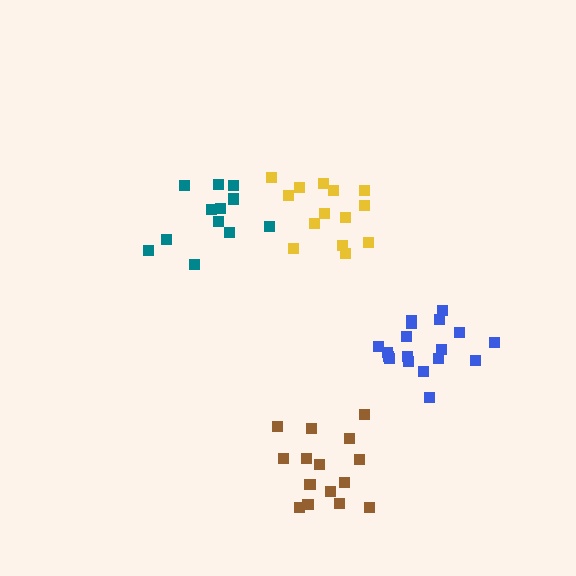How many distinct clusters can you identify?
There are 4 distinct clusters.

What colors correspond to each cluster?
The clusters are colored: yellow, brown, teal, blue.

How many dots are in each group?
Group 1: 14 dots, Group 2: 16 dots, Group 3: 12 dots, Group 4: 18 dots (60 total).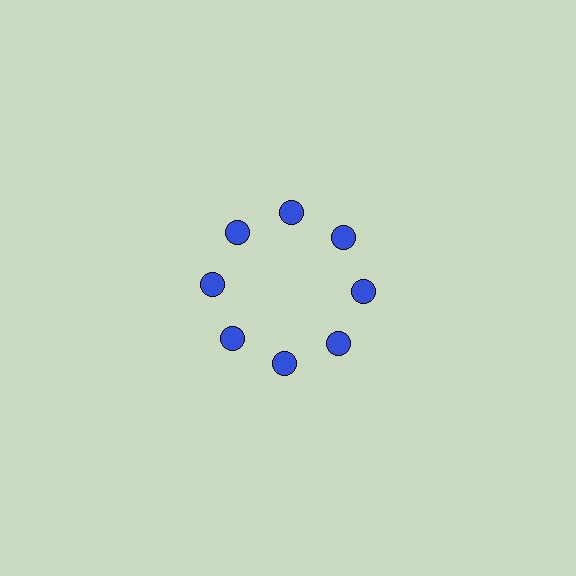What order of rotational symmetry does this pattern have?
This pattern has 8-fold rotational symmetry.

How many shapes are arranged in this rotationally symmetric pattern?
There are 8 shapes, arranged in 8 groups of 1.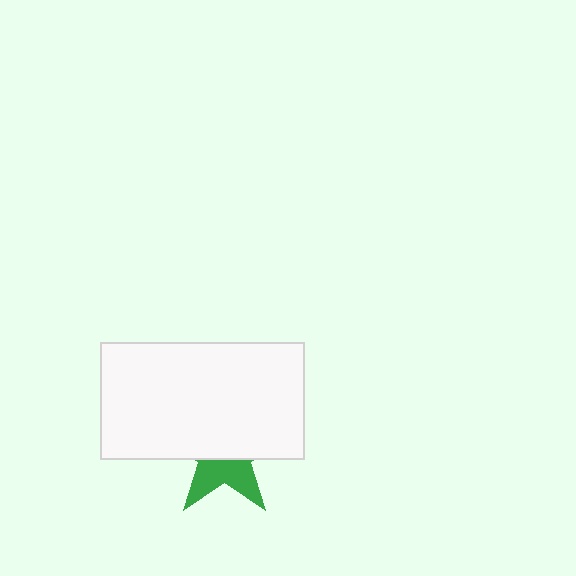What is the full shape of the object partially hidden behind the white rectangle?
The partially hidden object is a green star.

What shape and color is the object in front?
The object in front is a white rectangle.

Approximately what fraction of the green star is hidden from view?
Roughly 61% of the green star is hidden behind the white rectangle.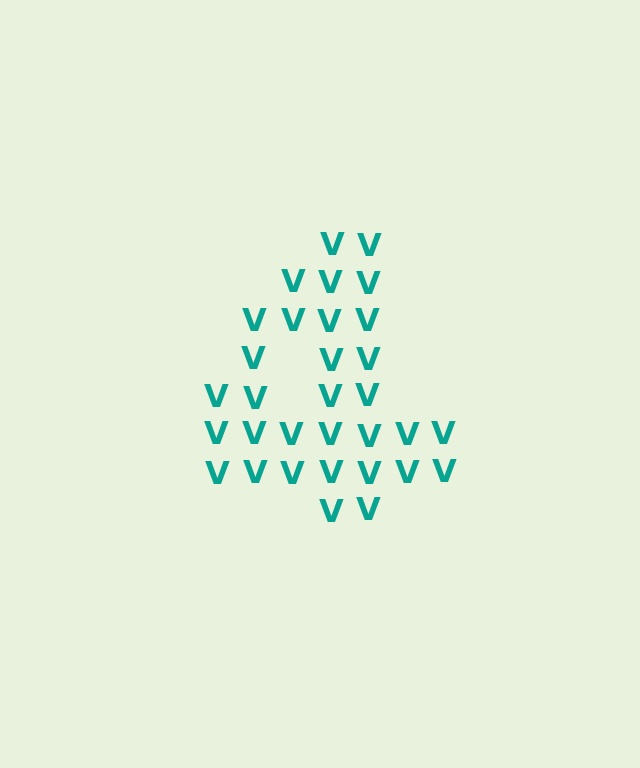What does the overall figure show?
The overall figure shows the digit 4.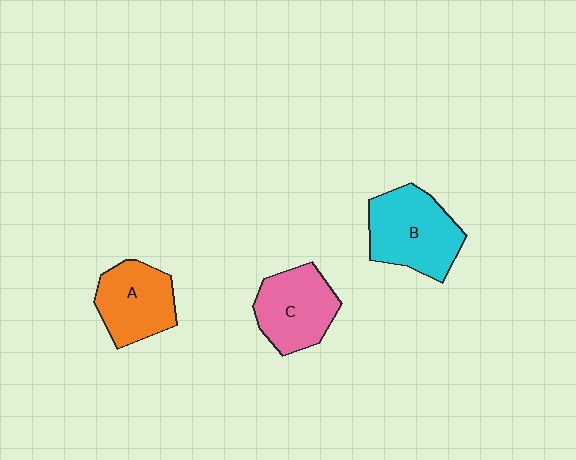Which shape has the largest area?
Shape B (cyan).